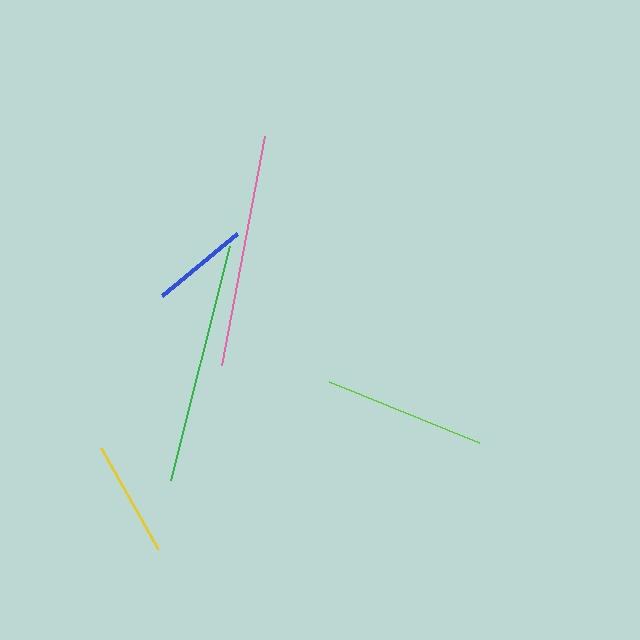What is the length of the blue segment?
The blue segment is approximately 98 pixels long.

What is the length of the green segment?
The green segment is approximately 241 pixels long.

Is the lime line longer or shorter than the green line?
The green line is longer than the lime line.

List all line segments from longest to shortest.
From longest to shortest: green, pink, lime, yellow, blue.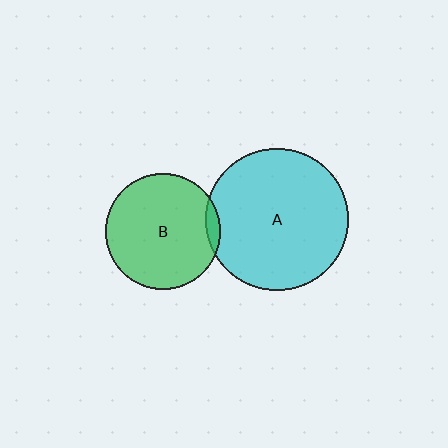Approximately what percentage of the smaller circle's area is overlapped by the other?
Approximately 5%.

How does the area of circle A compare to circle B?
Approximately 1.5 times.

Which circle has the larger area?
Circle A (cyan).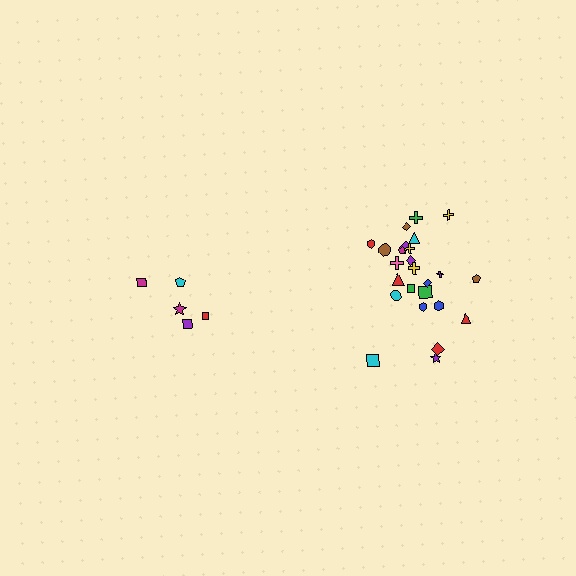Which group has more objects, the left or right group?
The right group.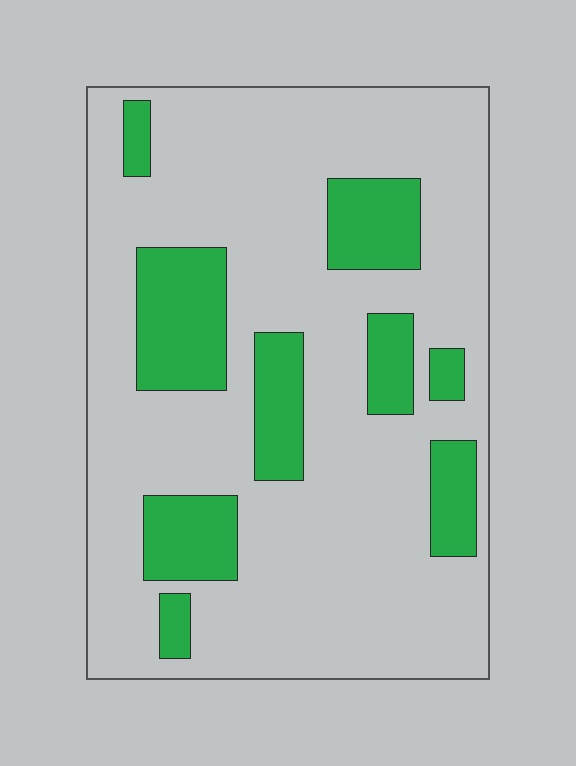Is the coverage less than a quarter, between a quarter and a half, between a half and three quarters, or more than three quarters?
Less than a quarter.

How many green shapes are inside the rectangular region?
9.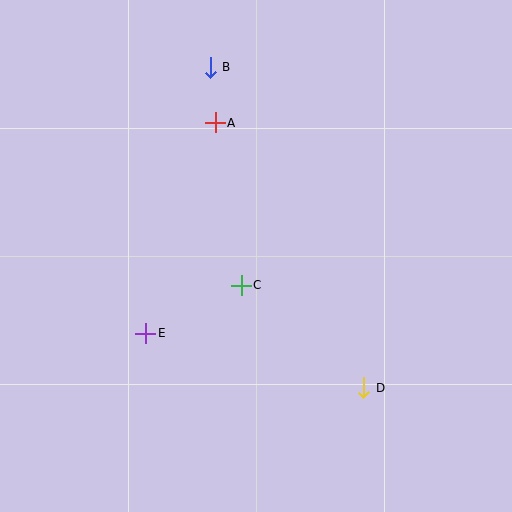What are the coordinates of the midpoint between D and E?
The midpoint between D and E is at (255, 361).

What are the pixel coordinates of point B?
Point B is at (210, 67).